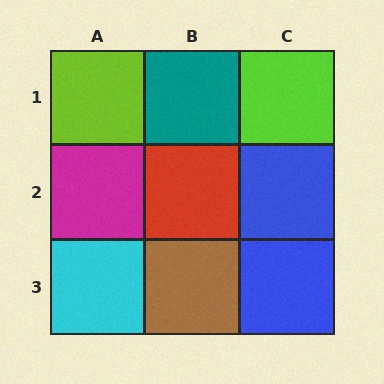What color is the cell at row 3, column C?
Blue.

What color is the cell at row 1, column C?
Lime.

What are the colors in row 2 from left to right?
Magenta, red, blue.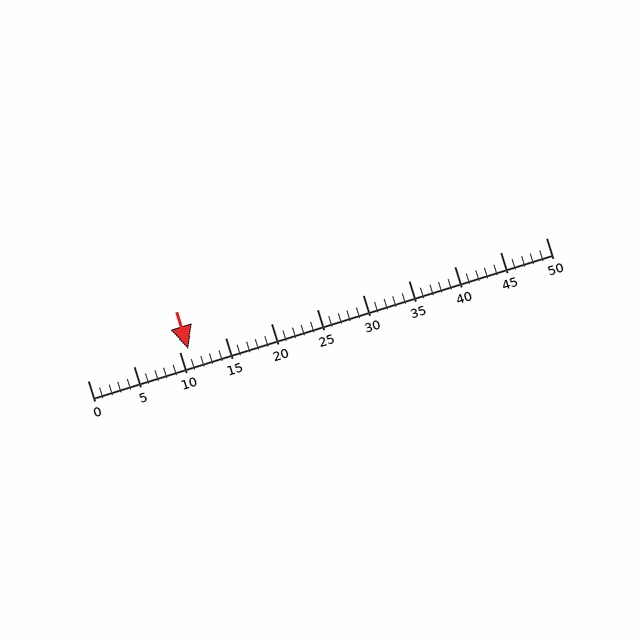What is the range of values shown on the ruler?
The ruler shows values from 0 to 50.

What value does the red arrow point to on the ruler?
The red arrow points to approximately 11.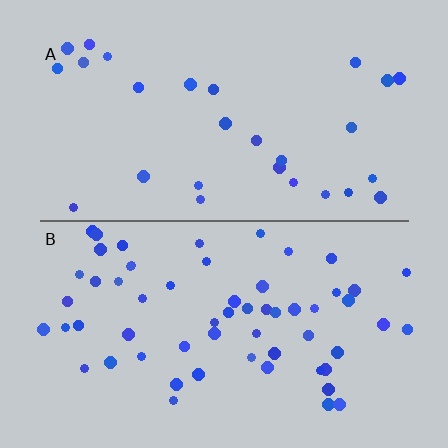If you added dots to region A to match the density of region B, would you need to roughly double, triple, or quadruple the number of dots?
Approximately double.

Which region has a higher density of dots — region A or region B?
B (the bottom).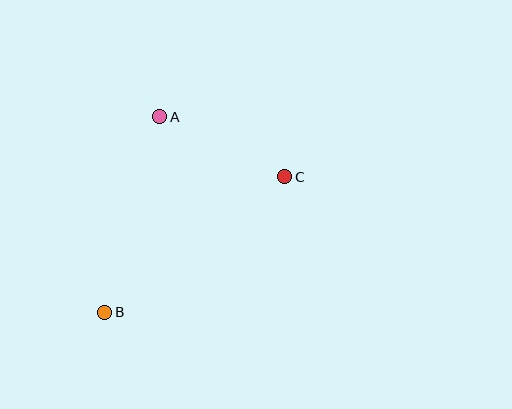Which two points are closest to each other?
Points A and C are closest to each other.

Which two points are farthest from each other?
Points B and C are farthest from each other.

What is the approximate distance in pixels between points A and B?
The distance between A and B is approximately 203 pixels.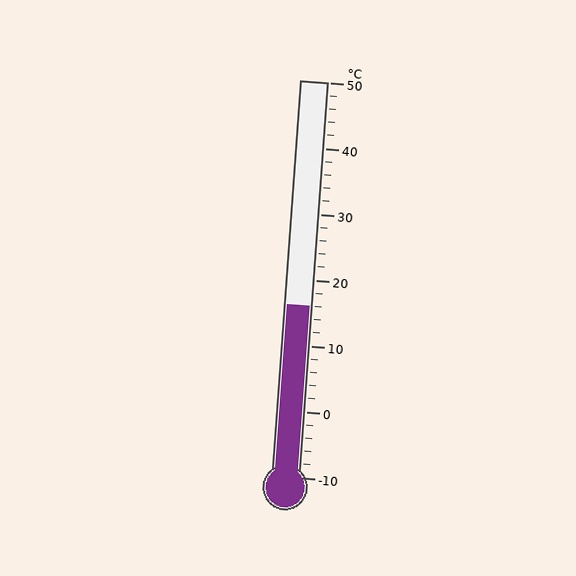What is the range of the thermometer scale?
The thermometer scale ranges from -10°C to 50°C.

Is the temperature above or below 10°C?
The temperature is above 10°C.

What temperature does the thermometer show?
The thermometer shows approximately 16°C.